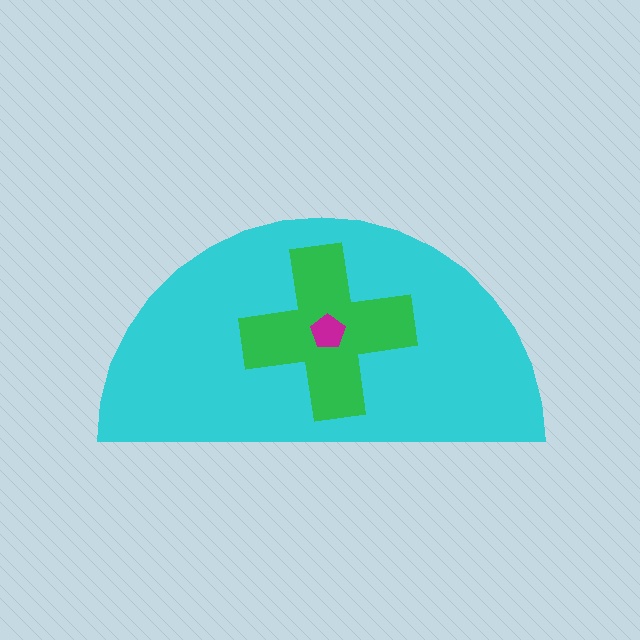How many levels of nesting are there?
3.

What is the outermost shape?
The cyan semicircle.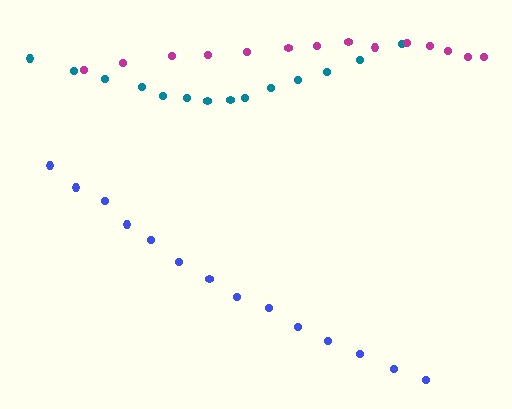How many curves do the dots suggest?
There are 3 distinct paths.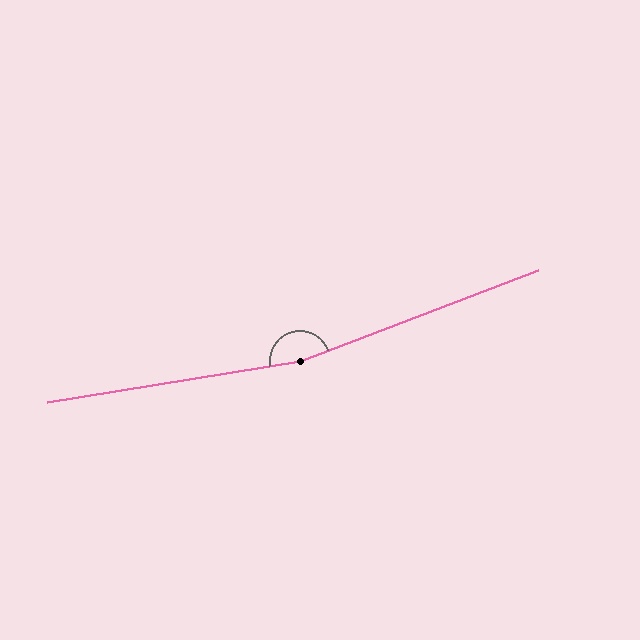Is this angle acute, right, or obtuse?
It is obtuse.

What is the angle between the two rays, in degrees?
Approximately 168 degrees.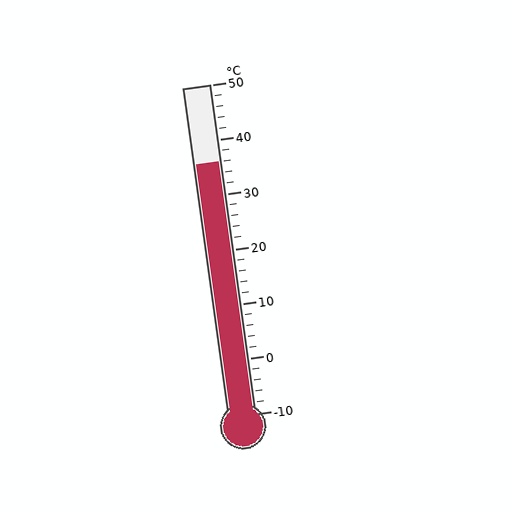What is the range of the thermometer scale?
The thermometer scale ranges from -10°C to 50°C.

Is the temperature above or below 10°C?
The temperature is above 10°C.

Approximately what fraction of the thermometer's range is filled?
The thermometer is filled to approximately 75% of its range.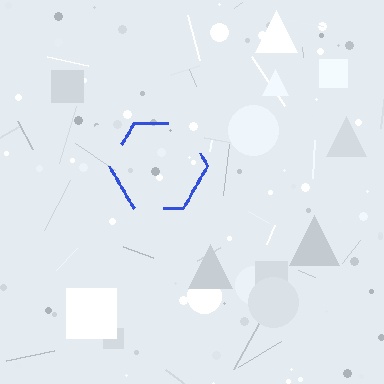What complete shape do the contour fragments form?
The contour fragments form a hexagon.